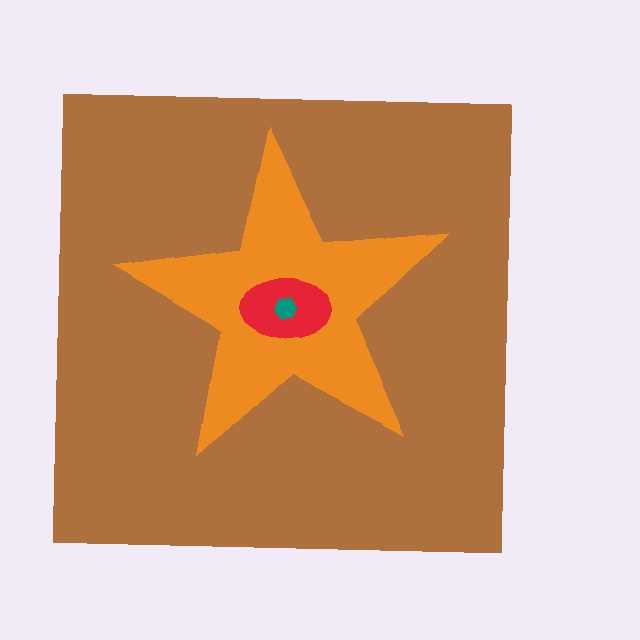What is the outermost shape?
The brown square.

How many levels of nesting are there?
4.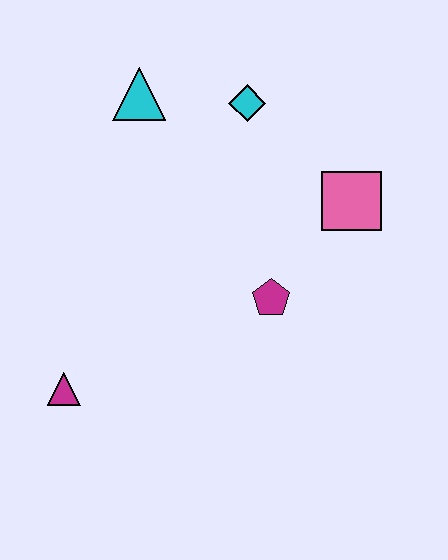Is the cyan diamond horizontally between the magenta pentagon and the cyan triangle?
Yes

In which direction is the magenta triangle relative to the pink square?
The magenta triangle is to the left of the pink square.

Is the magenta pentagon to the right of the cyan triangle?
Yes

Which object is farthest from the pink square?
The magenta triangle is farthest from the pink square.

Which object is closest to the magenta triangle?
The magenta pentagon is closest to the magenta triangle.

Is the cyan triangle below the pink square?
No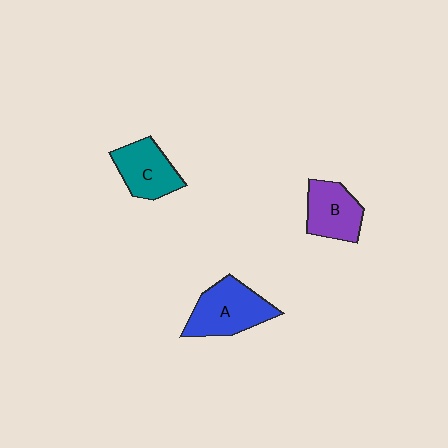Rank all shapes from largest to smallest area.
From largest to smallest: A (blue), C (teal), B (purple).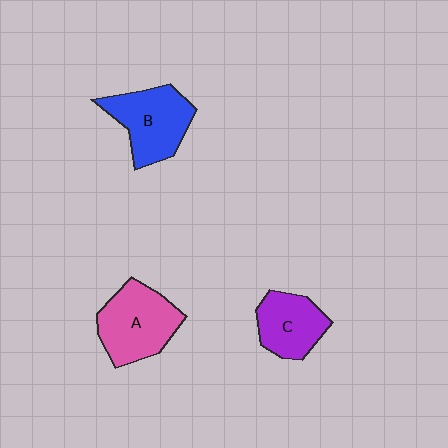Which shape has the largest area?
Shape A (pink).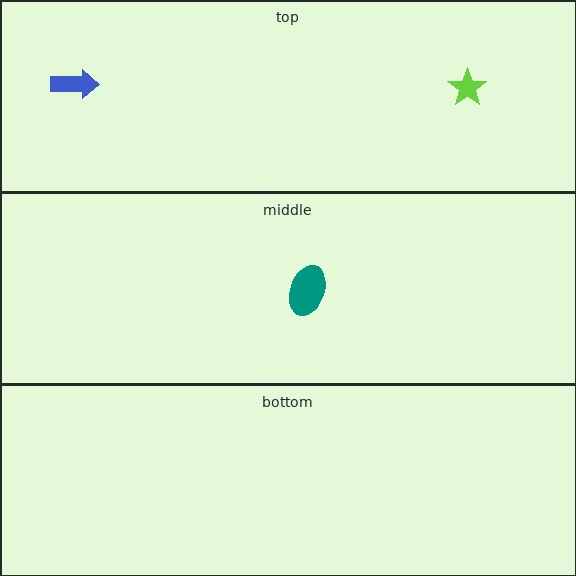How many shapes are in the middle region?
1.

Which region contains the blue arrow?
The top region.